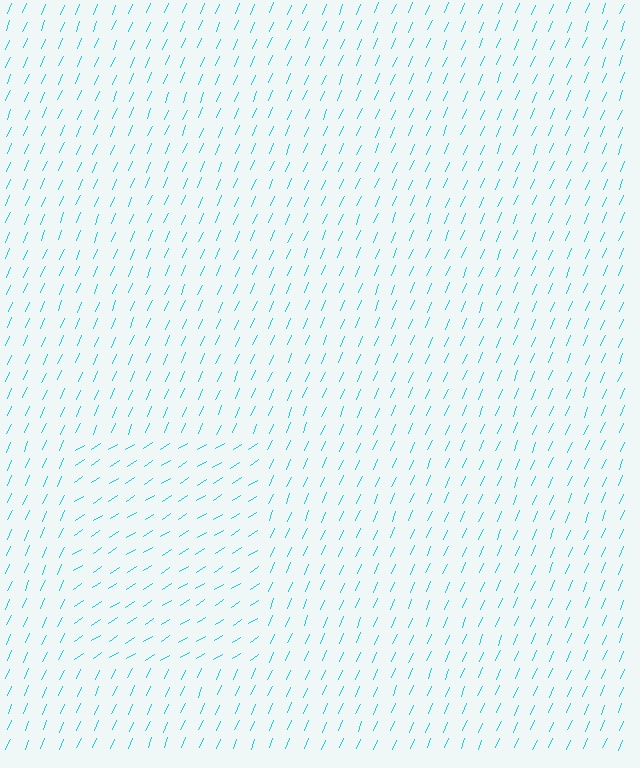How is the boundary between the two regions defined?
The boundary is defined purely by a change in line orientation (approximately 34 degrees difference). All lines are the same color and thickness.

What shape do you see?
I see a rectangle.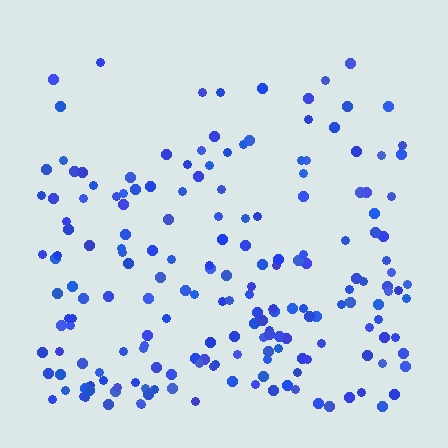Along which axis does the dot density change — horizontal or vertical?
Vertical.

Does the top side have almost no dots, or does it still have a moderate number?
Still a moderate number, just noticeably fewer than the bottom.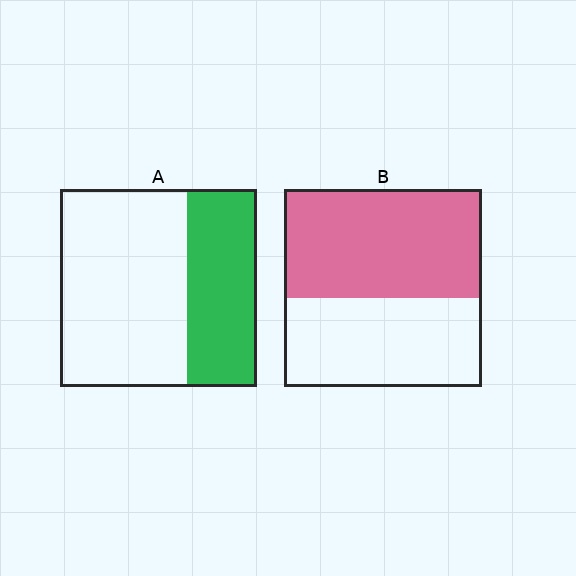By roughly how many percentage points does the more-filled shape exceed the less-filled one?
By roughly 20 percentage points (B over A).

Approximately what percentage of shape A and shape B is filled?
A is approximately 35% and B is approximately 55%.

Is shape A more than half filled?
No.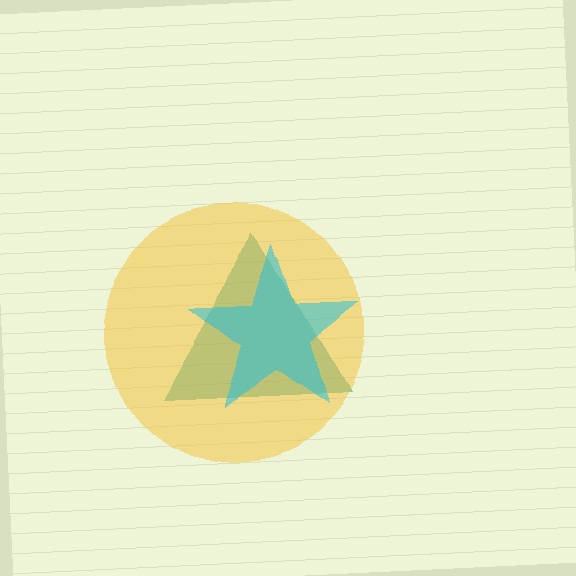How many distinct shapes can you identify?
There are 3 distinct shapes: a teal triangle, a yellow circle, a cyan star.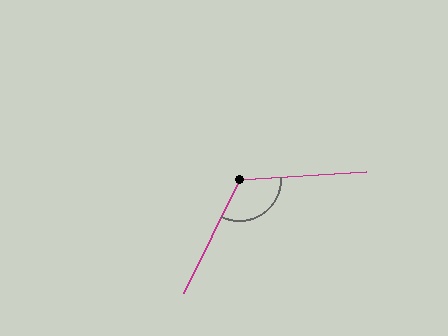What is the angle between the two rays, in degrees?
Approximately 120 degrees.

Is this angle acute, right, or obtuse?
It is obtuse.